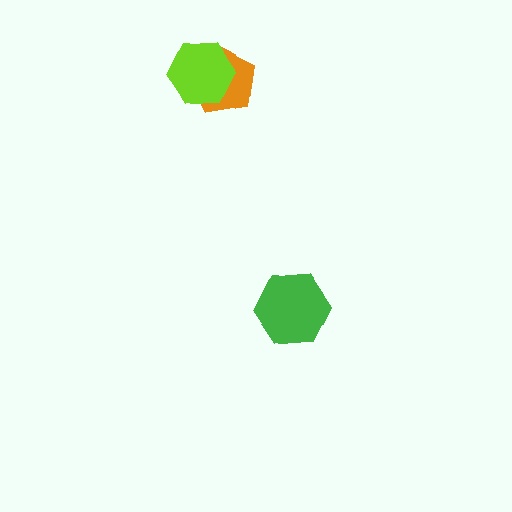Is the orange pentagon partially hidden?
Yes, it is partially covered by another shape.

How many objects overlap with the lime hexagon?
1 object overlaps with the lime hexagon.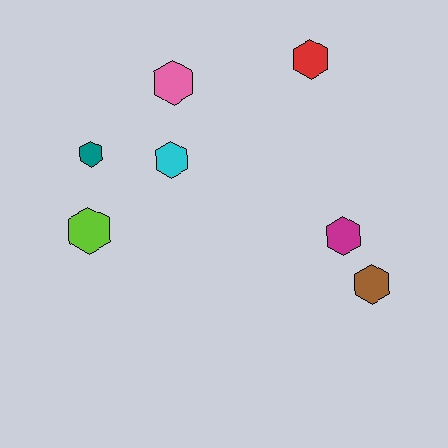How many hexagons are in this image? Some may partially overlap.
There are 7 hexagons.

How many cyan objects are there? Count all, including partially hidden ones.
There is 1 cyan object.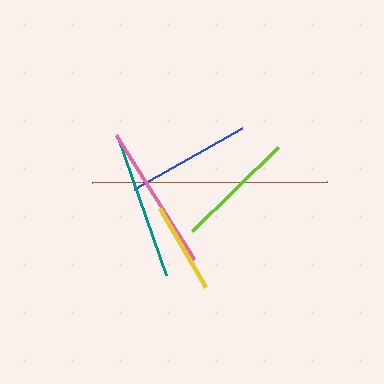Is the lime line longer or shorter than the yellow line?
The lime line is longer than the yellow line.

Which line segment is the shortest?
The yellow line is the shortest at approximately 91 pixels.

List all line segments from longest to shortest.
From longest to shortest: brown, pink, teal, blue, lime, yellow.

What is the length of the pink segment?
The pink segment is approximately 146 pixels long.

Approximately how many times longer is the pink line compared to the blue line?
The pink line is approximately 1.2 times the length of the blue line.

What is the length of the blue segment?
The blue segment is approximately 124 pixels long.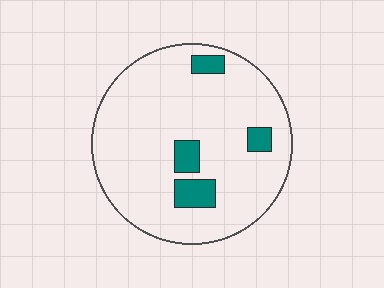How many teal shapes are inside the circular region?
4.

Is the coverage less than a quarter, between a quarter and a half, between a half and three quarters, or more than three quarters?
Less than a quarter.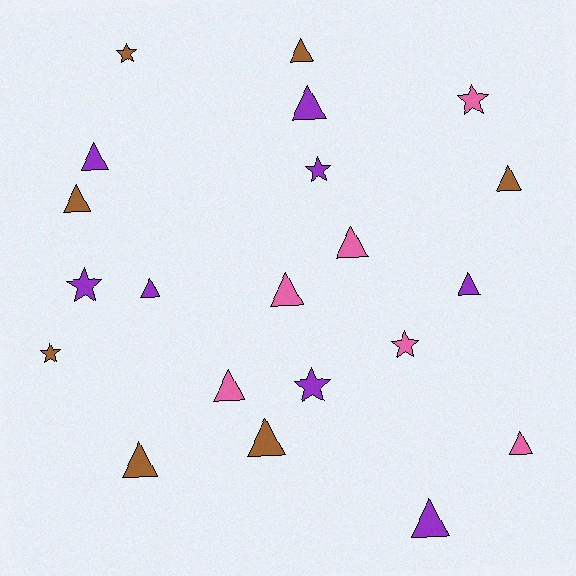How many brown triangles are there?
There are 5 brown triangles.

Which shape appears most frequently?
Triangle, with 14 objects.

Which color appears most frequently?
Purple, with 8 objects.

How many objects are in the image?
There are 21 objects.